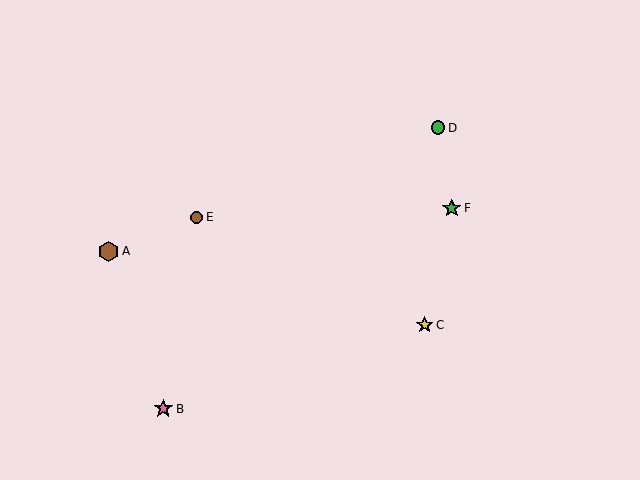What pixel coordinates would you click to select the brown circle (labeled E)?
Click at (196, 218) to select the brown circle E.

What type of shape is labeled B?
Shape B is a pink star.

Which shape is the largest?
The brown hexagon (labeled A) is the largest.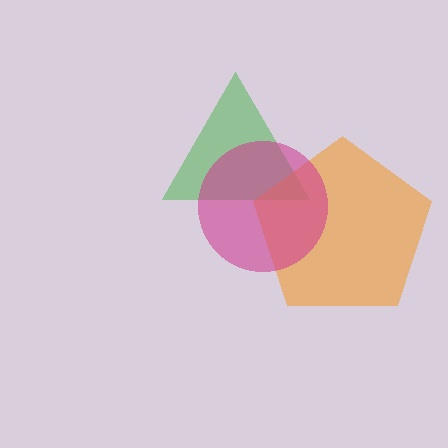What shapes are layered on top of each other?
The layered shapes are: a green triangle, an orange pentagon, a magenta circle.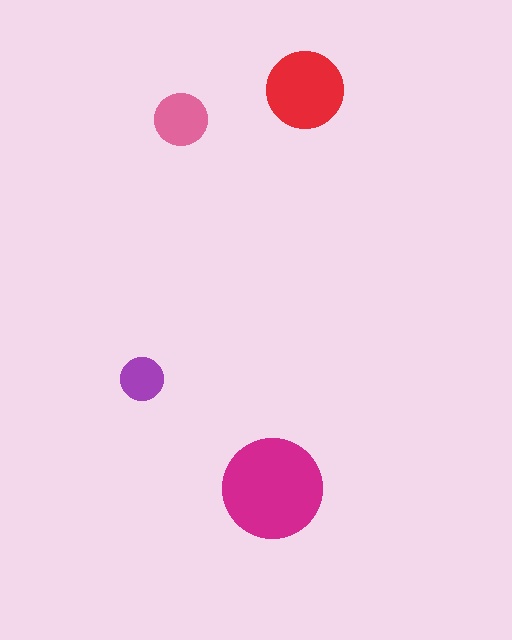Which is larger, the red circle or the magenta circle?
The magenta one.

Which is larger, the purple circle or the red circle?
The red one.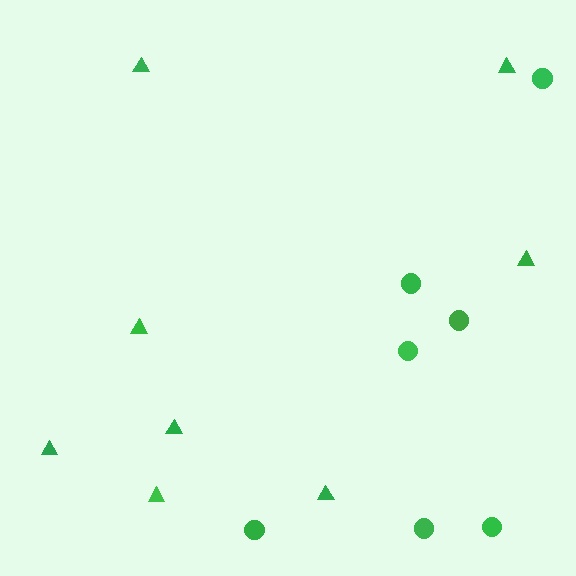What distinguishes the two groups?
There are 2 groups: one group of triangles (8) and one group of circles (7).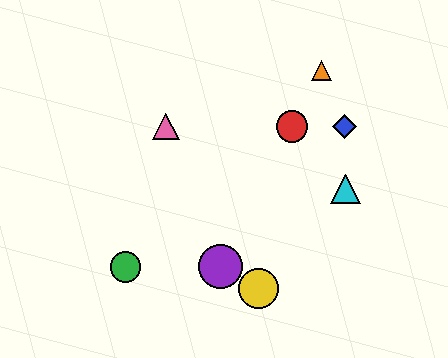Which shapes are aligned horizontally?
The red circle, the blue diamond, the pink triangle are aligned horizontally.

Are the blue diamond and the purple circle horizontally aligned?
No, the blue diamond is at y≈127 and the purple circle is at y≈267.